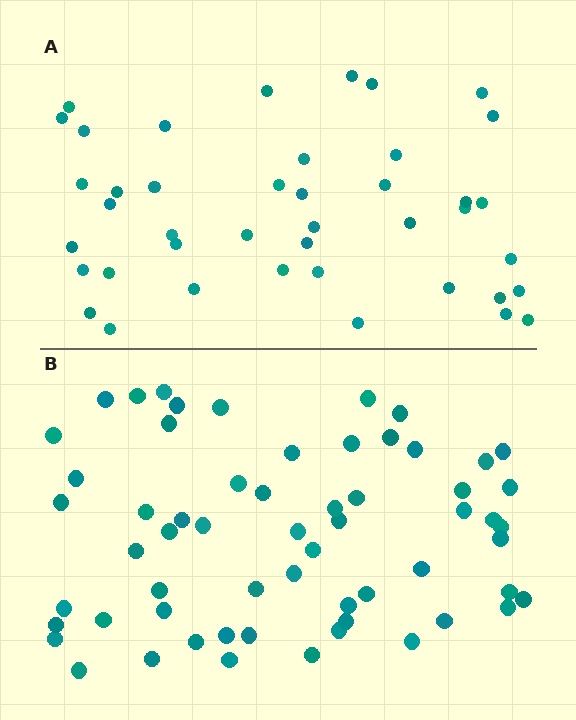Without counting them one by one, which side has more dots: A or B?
Region B (the bottom region) has more dots.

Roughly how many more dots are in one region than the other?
Region B has approximately 20 more dots than region A.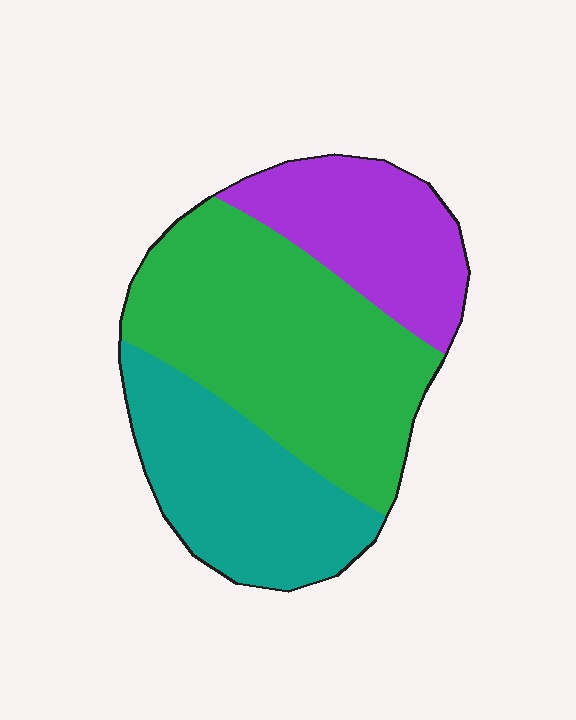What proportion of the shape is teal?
Teal takes up about one third (1/3) of the shape.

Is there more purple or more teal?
Teal.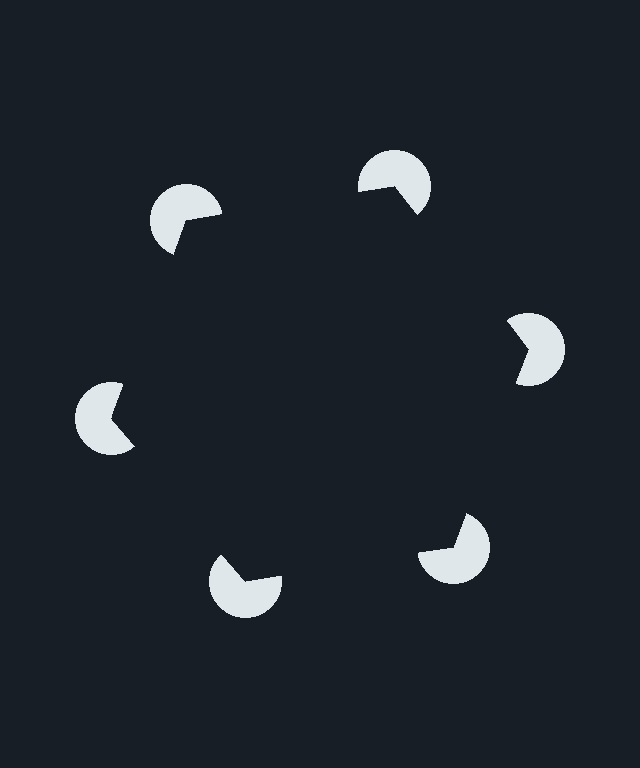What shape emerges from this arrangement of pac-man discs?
An illusory hexagon — its edges are inferred from the aligned wedge cuts in the pac-man discs, not physically drawn.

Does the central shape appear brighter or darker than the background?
It typically appears slightly darker than the background, even though no actual brightness change is drawn.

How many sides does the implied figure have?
6 sides.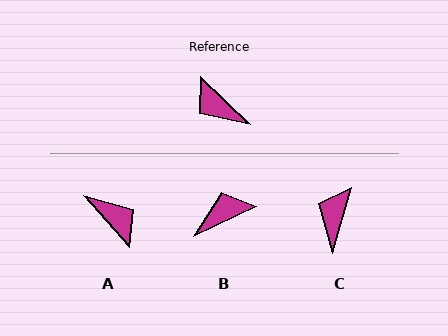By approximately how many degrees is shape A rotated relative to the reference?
Approximately 176 degrees counter-clockwise.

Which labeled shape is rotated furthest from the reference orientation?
A, about 176 degrees away.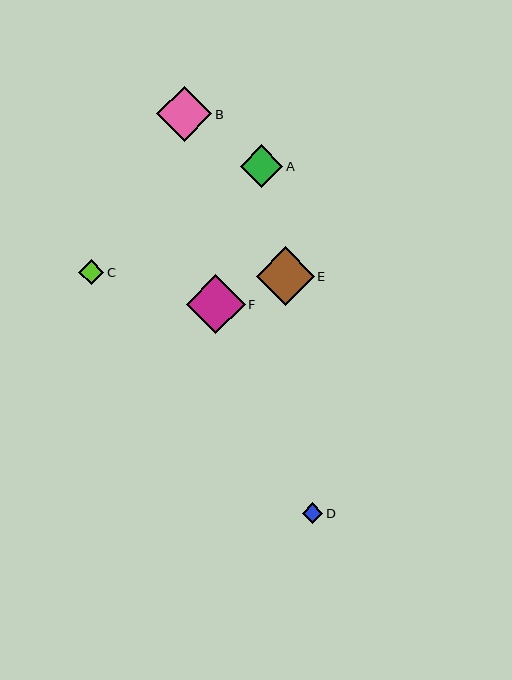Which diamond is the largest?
Diamond F is the largest with a size of approximately 59 pixels.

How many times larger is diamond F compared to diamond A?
Diamond F is approximately 1.4 times the size of diamond A.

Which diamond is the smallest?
Diamond D is the smallest with a size of approximately 20 pixels.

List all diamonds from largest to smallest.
From largest to smallest: F, E, B, A, C, D.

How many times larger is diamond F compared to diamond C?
Diamond F is approximately 2.4 times the size of diamond C.